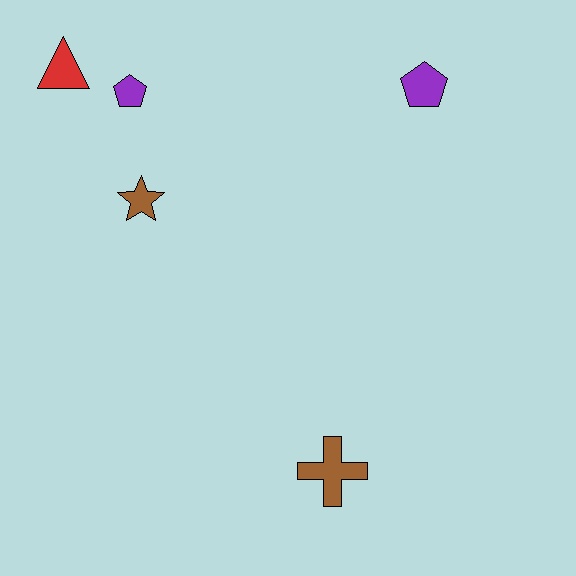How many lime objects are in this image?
There are no lime objects.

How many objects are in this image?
There are 5 objects.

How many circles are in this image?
There are no circles.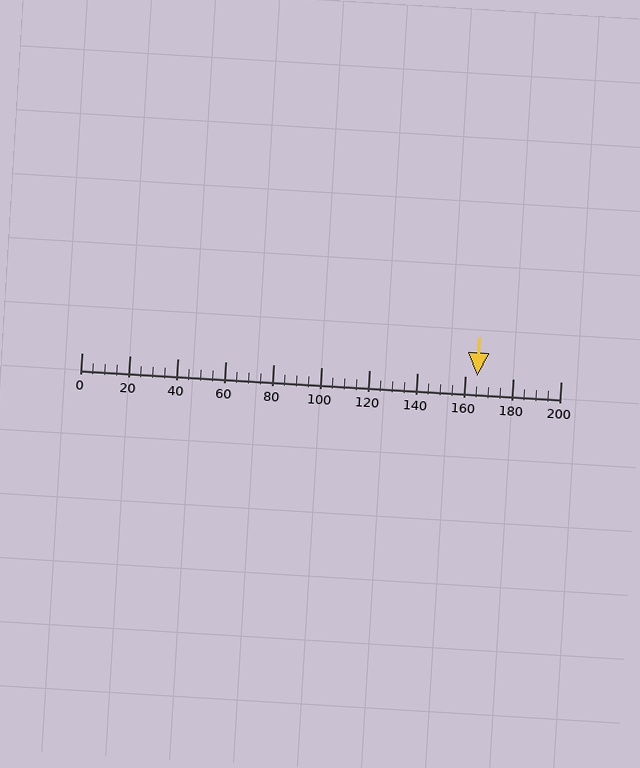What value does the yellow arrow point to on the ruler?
The yellow arrow points to approximately 165.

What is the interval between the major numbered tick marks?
The major tick marks are spaced 20 units apart.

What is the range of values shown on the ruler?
The ruler shows values from 0 to 200.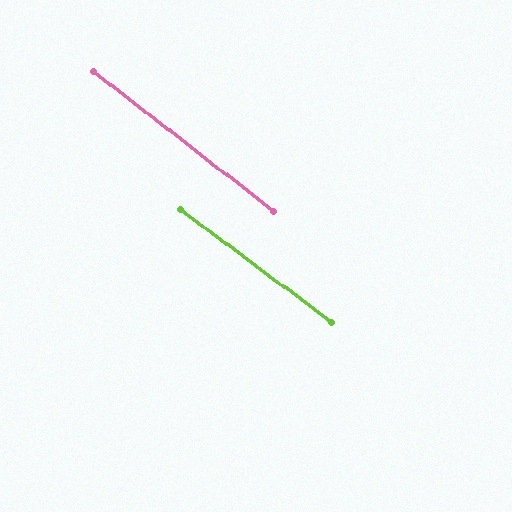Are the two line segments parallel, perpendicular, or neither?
Parallel — their directions differ by only 0.8°.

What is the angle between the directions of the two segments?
Approximately 1 degree.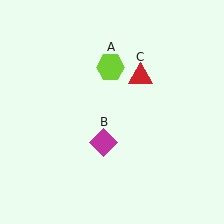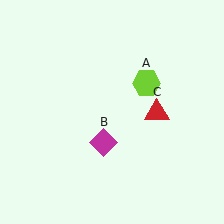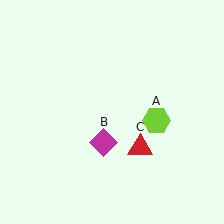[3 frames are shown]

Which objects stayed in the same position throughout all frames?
Magenta diamond (object B) remained stationary.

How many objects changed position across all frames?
2 objects changed position: lime hexagon (object A), red triangle (object C).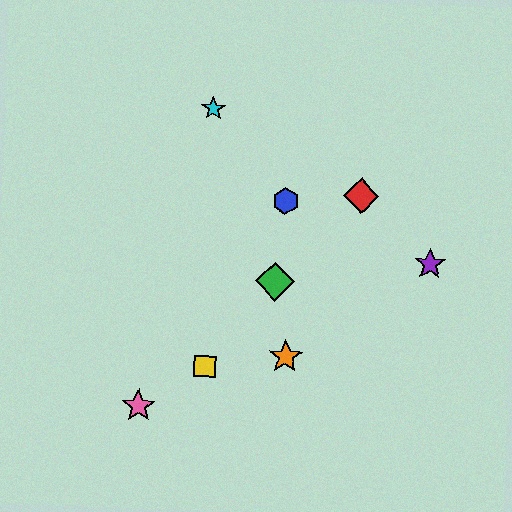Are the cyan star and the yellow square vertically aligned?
Yes, both are at x≈213.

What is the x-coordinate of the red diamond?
The red diamond is at x≈361.